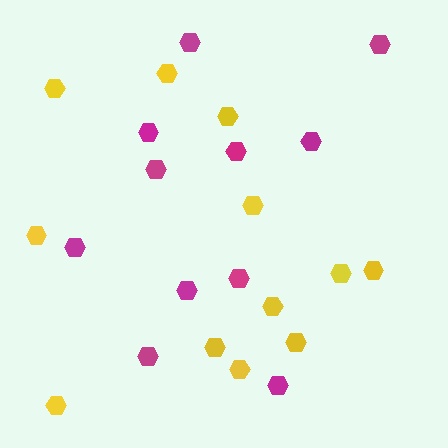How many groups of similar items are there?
There are 2 groups: one group of magenta hexagons (11) and one group of yellow hexagons (12).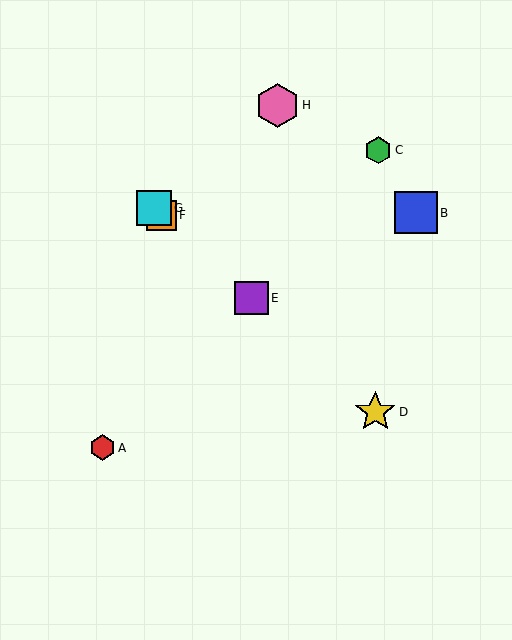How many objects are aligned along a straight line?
4 objects (D, E, F, G) are aligned along a straight line.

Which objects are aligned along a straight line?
Objects D, E, F, G are aligned along a straight line.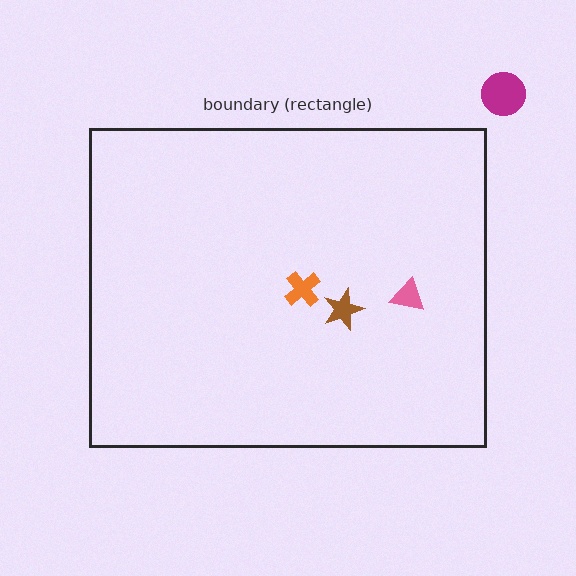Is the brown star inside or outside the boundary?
Inside.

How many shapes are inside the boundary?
3 inside, 1 outside.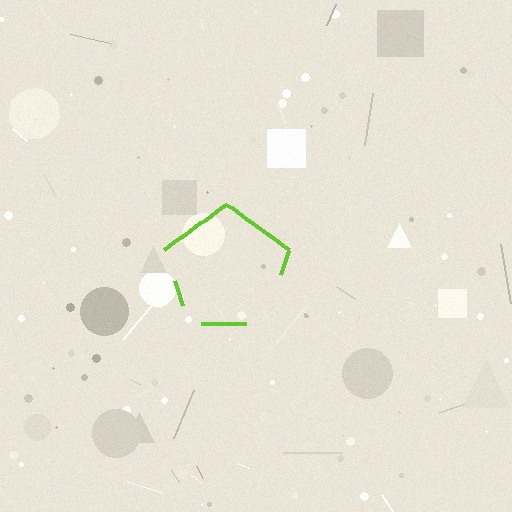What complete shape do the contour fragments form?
The contour fragments form a pentagon.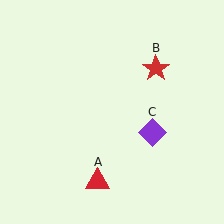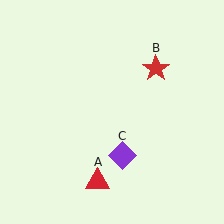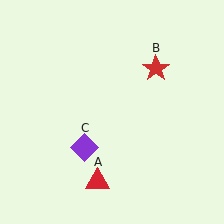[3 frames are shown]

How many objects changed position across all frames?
1 object changed position: purple diamond (object C).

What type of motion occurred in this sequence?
The purple diamond (object C) rotated clockwise around the center of the scene.